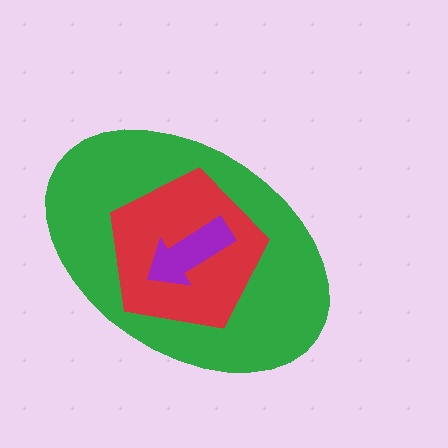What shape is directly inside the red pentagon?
The purple arrow.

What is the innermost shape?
The purple arrow.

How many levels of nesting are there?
3.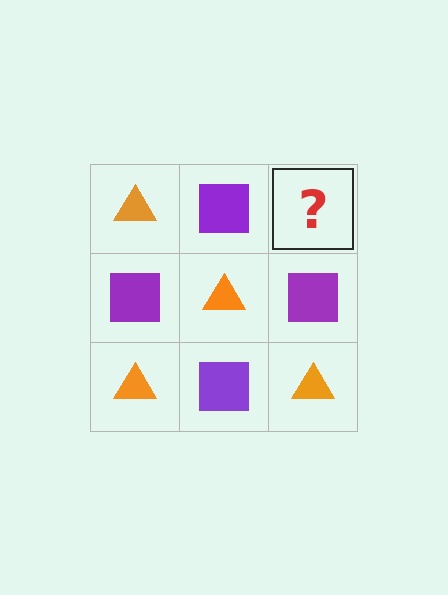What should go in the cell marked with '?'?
The missing cell should contain an orange triangle.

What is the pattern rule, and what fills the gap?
The rule is that it alternates orange triangle and purple square in a checkerboard pattern. The gap should be filled with an orange triangle.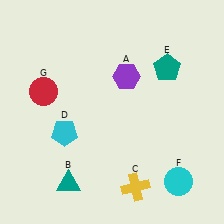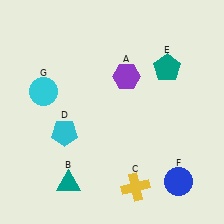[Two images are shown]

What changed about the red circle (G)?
In Image 1, G is red. In Image 2, it changed to cyan.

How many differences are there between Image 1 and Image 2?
There are 2 differences between the two images.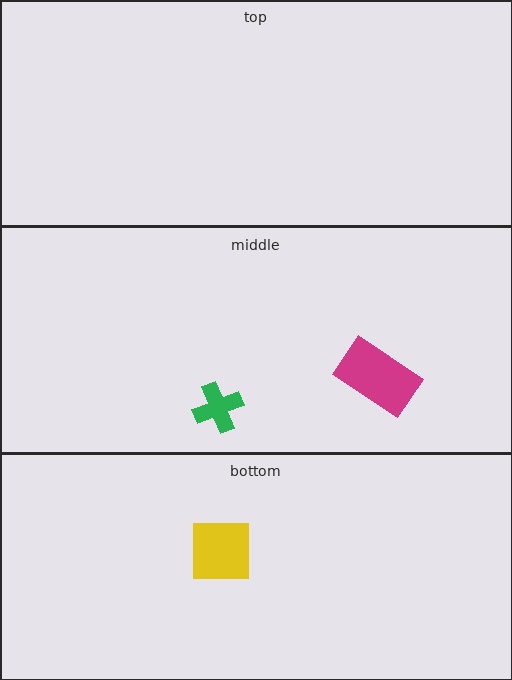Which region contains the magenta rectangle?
The middle region.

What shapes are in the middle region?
The green cross, the magenta rectangle.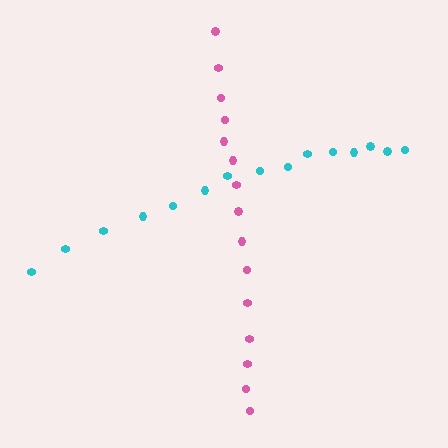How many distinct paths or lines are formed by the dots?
There are 2 distinct paths.